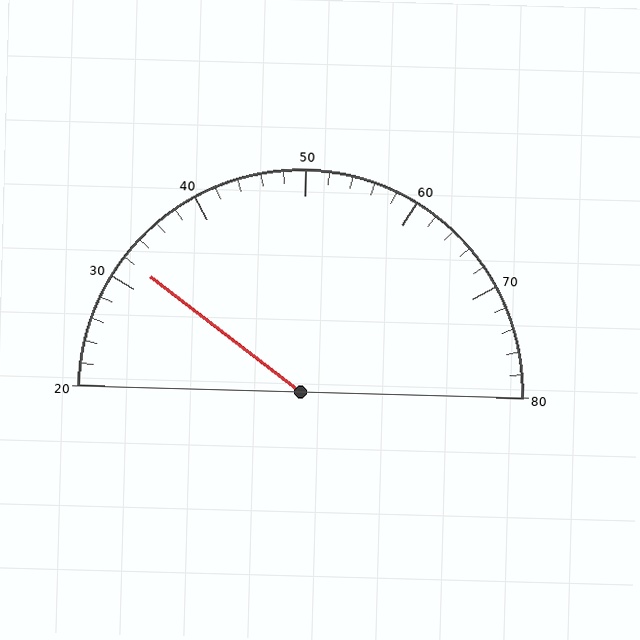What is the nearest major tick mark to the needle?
The nearest major tick mark is 30.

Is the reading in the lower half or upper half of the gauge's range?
The reading is in the lower half of the range (20 to 80).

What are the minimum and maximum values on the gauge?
The gauge ranges from 20 to 80.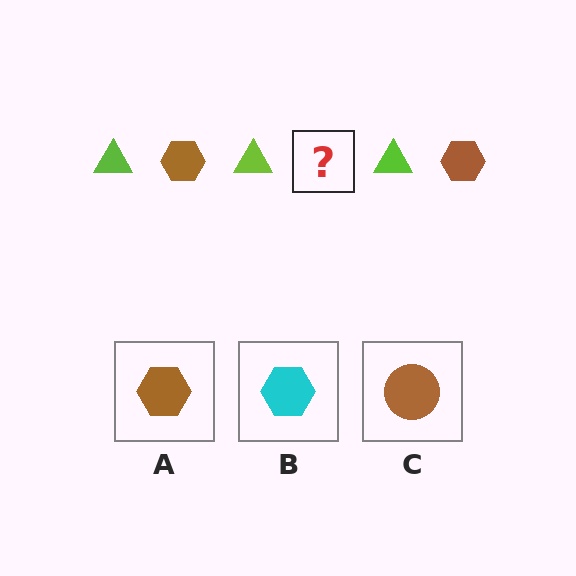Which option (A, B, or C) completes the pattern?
A.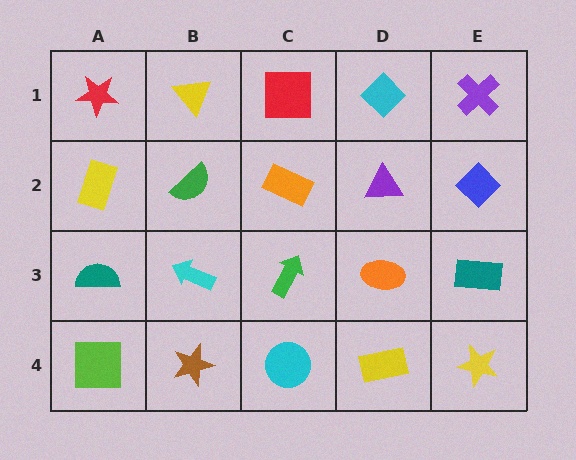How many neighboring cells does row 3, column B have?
4.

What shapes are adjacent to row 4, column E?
A teal rectangle (row 3, column E), a yellow rectangle (row 4, column D).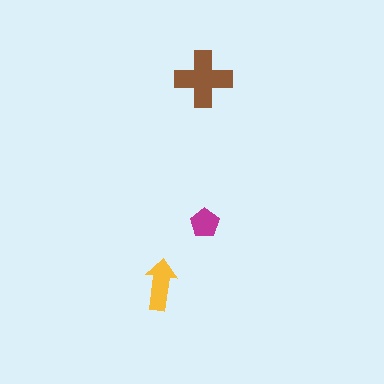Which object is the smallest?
The magenta pentagon.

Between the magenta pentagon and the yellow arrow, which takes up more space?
The yellow arrow.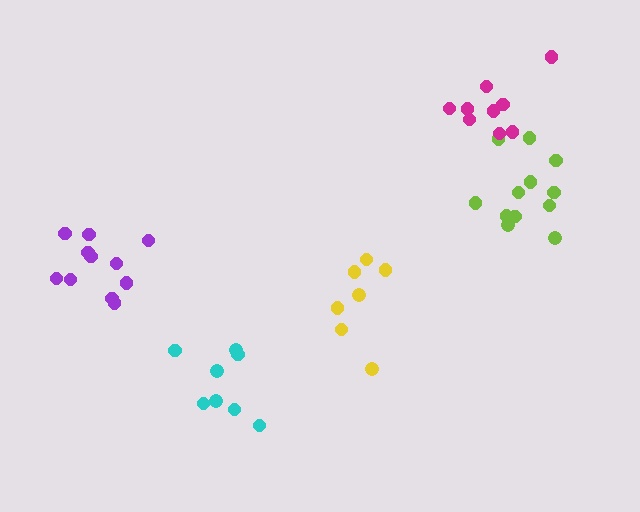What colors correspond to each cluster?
The clusters are colored: yellow, lime, cyan, purple, magenta.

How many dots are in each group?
Group 1: 7 dots, Group 2: 12 dots, Group 3: 8 dots, Group 4: 11 dots, Group 5: 9 dots (47 total).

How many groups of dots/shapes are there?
There are 5 groups.